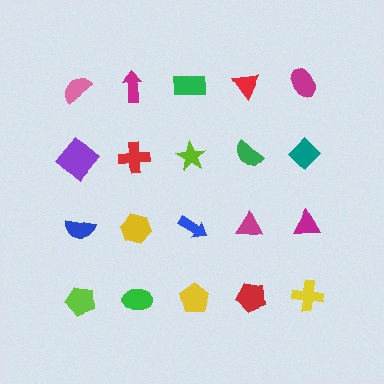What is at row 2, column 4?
A green semicircle.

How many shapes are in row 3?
5 shapes.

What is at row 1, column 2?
A magenta arrow.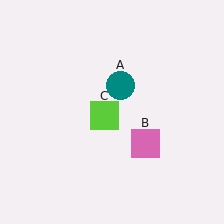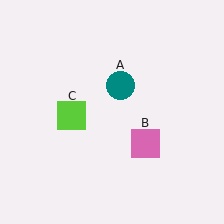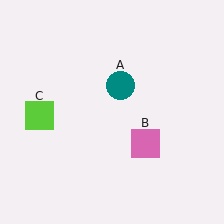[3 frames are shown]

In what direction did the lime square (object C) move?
The lime square (object C) moved left.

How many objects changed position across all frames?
1 object changed position: lime square (object C).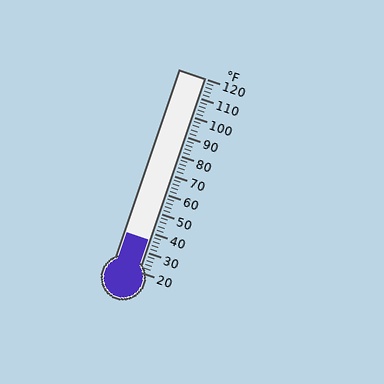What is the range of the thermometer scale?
The thermometer scale ranges from 20°F to 120°F.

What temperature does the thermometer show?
The thermometer shows approximately 36°F.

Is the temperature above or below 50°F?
The temperature is below 50°F.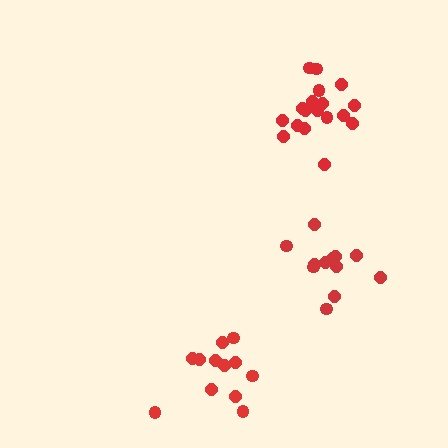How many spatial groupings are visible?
There are 3 spatial groupings.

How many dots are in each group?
Group 1: 12 dots, Group 2: 13 dots, Group 3: 18 dots (43 total).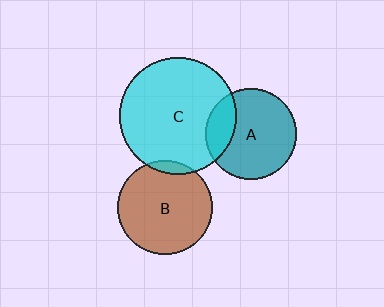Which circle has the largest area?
Circle C (cyan).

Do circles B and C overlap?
Yes.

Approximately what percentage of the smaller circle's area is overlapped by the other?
Approximately 5%.